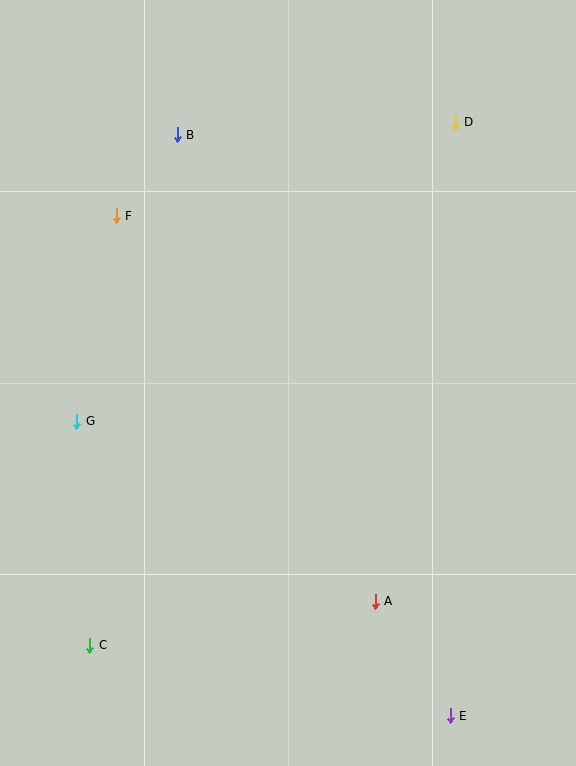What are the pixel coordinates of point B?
Point B is at (177, 135).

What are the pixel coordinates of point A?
Point A is at (375, 601).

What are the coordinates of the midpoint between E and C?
The midpoint between E and C is at (270, 681).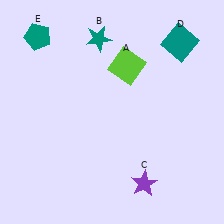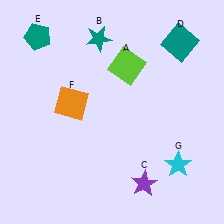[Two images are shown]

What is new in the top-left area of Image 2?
An orange square (F) was added in the top-left area of Image 2.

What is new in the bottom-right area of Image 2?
A cyan star (G) was added in the bottom-right area of Image 2.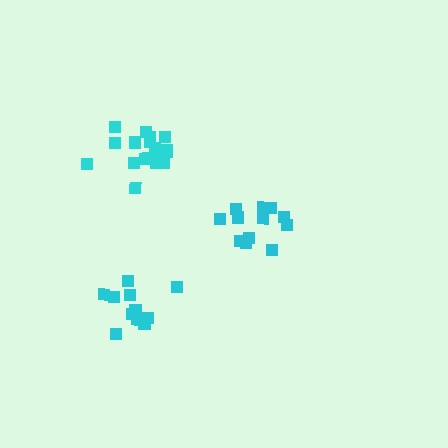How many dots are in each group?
Group 1: 12 dots, Group 2: 18 dots, Group 3: 12 dots (42 total).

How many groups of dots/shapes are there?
There are 3 groups.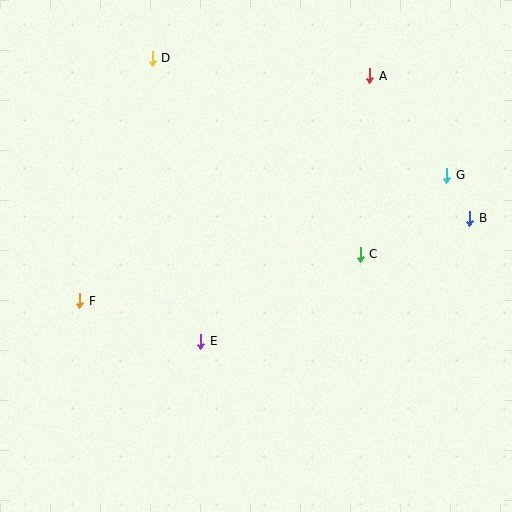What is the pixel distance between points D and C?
The distance between D and C is 286 pixels.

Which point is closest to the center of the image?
Point E at (201, 341) is closest to the center.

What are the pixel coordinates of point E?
Point E is at (201, 341).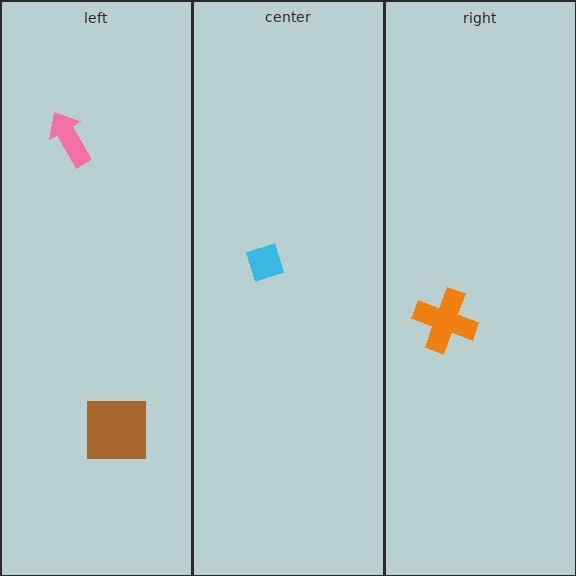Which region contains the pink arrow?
The left region.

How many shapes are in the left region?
2.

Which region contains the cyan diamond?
The center region.